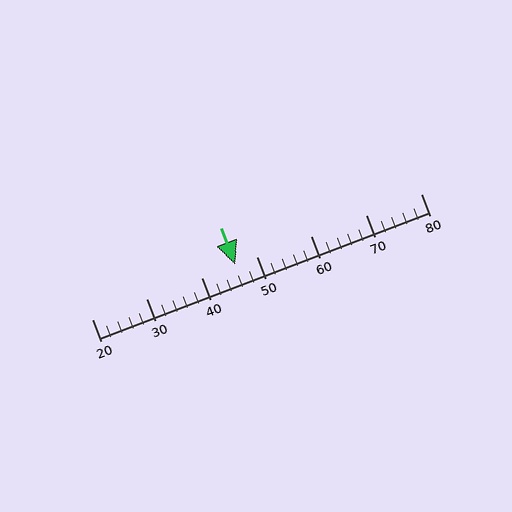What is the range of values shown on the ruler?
The ruler shows values from 20 to 80.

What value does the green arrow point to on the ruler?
The green arrow points to approximately 46.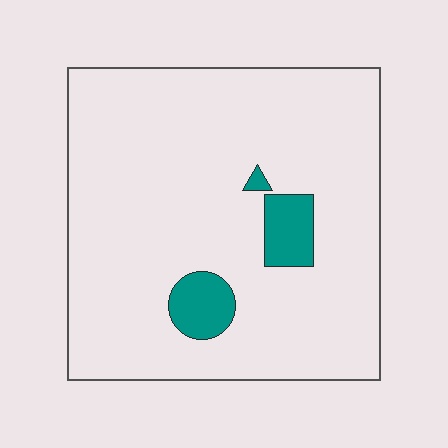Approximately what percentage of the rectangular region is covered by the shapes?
Approximately 10%.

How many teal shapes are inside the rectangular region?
3.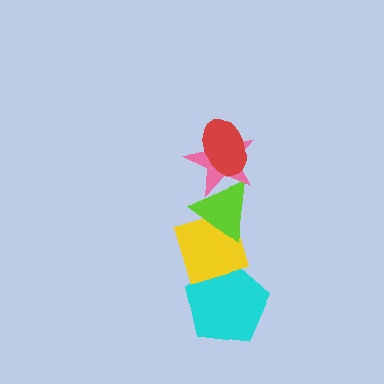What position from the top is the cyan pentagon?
The cyan pentagon is 5th from the top.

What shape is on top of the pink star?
The red ellipse is on top of the pink star.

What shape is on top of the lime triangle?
The pink star is on top of the lime triangle.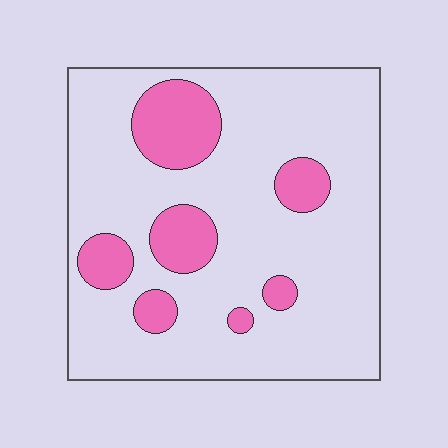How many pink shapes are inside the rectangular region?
7.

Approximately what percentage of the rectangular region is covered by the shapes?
Approximately 20%.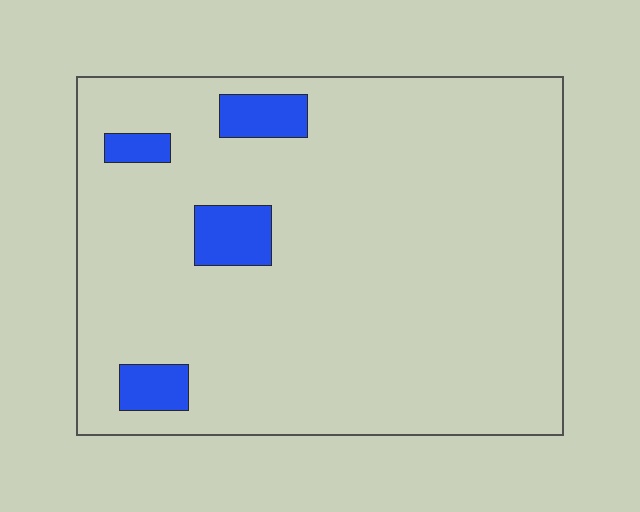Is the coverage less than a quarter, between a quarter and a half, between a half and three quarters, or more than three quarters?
Less than a quarter.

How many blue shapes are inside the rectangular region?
4.